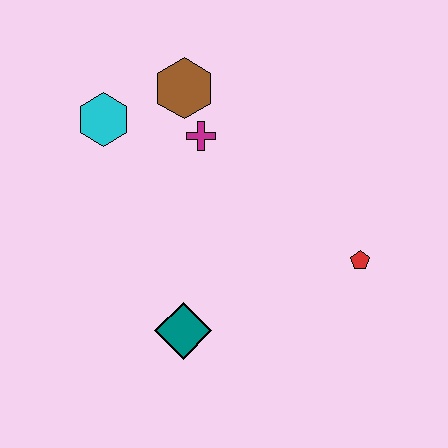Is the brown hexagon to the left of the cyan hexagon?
No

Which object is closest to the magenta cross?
The brown hexagon is closest to the magenta cross.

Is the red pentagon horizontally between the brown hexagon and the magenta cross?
No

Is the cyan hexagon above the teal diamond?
Yes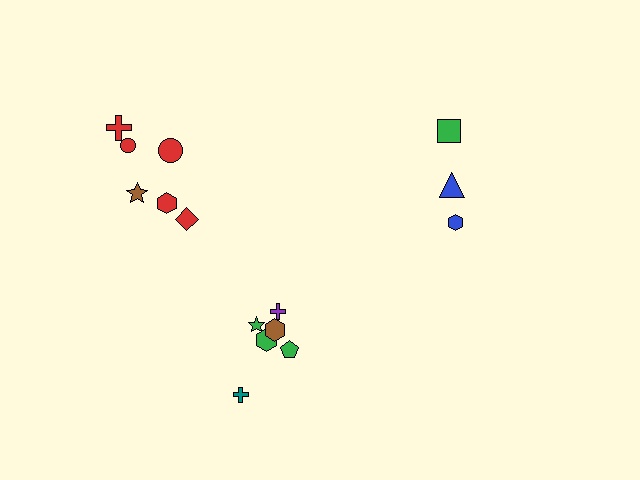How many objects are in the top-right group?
There are 3 objects.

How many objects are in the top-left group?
There are 6 objects.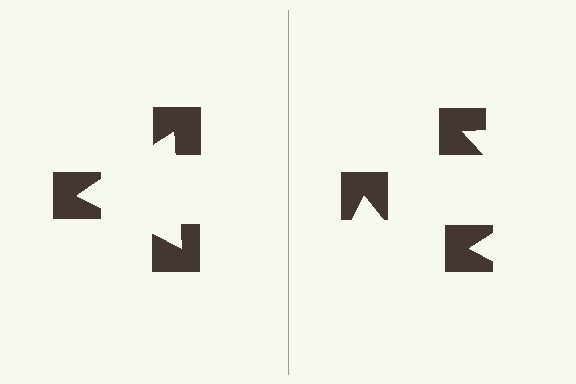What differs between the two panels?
The notched squares are positioned identically on both sides; only the wedge orientations differ. On the left they align to a triangle; on the right they are misaligned.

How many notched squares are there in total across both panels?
6 — 3 on each side.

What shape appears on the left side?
An illusory triangle.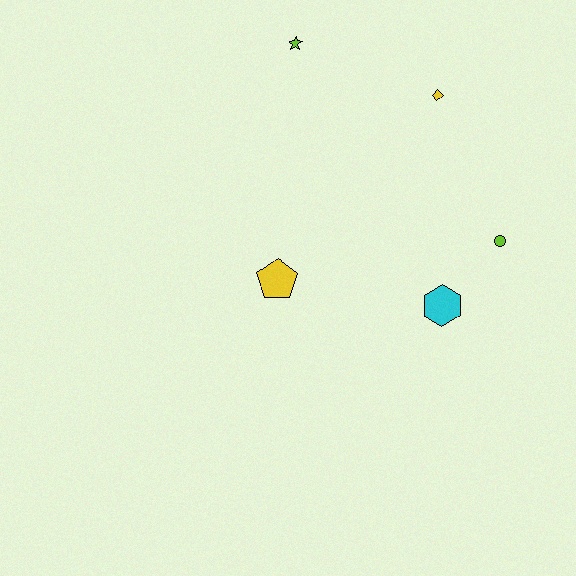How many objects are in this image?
There are 5 objects.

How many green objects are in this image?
There are no green objects.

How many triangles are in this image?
There are no triangles.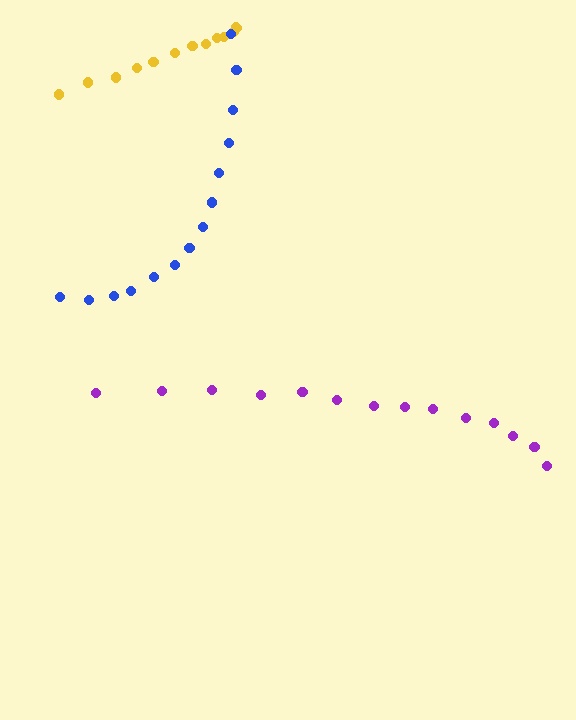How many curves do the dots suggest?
There are 3 distinct paths.